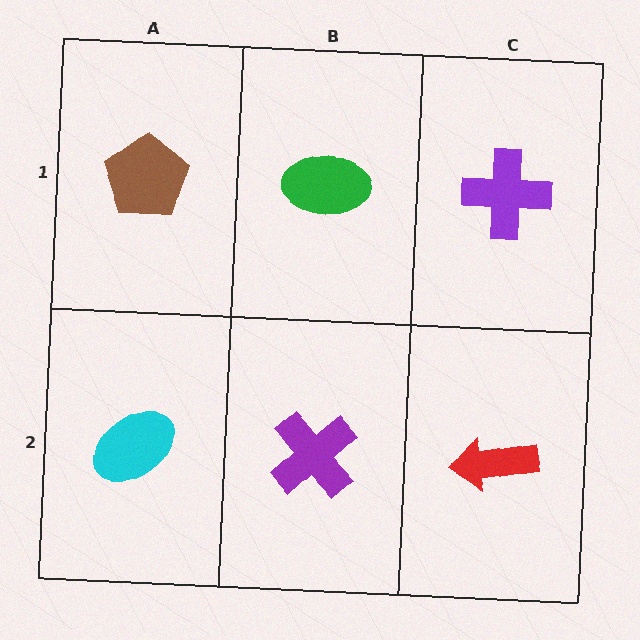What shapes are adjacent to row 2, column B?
A green ellipse (row 1, column B), a cyan ellipse (row 2, column A), a red arrow (row 2, column C).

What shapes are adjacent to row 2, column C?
A purple cross (row 1, column C), a purple cross (row 2, column B).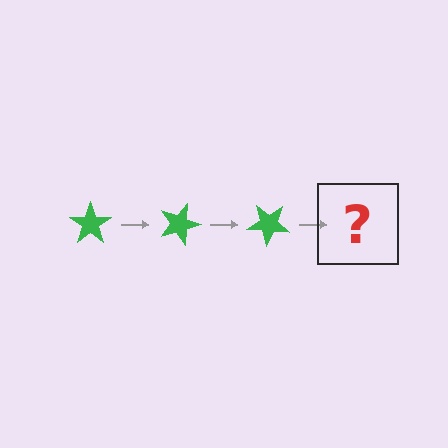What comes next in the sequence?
The next element should be a green star rotated 60 degrees.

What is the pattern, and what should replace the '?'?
The pattern is that the star rotates 20 degrees each step. The '?' should be a green star rotated 60 degrees.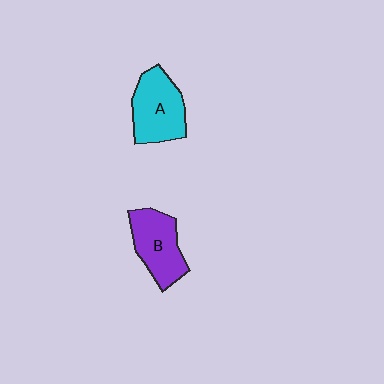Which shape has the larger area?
Shape A (cyan).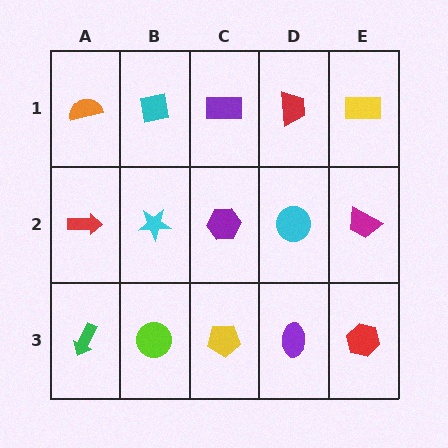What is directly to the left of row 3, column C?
A lime circle.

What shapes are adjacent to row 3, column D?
A cyan circle (row 2, column D), a yellow pentagon (row 3, column C), a red hexagon (row 3, column E).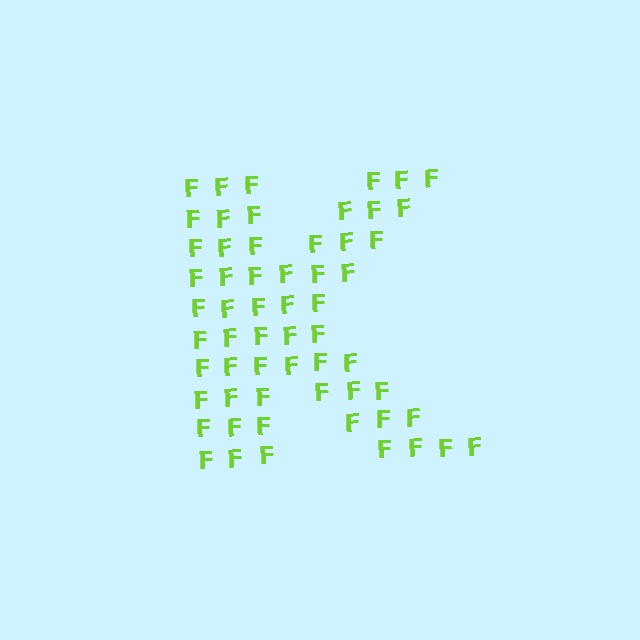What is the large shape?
The large shape is the letter K.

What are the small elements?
The small elements are letter F's.